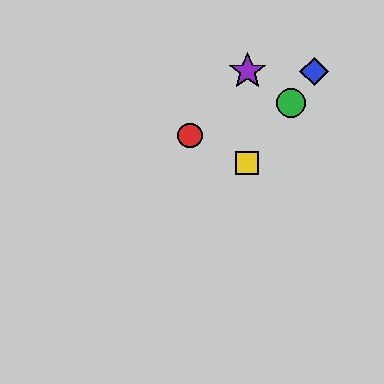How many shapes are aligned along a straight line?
3 shapes (the blue diamond, the green circle, the yellow square) are aligned along a straight line.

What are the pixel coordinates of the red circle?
The red circle is at (190, 136).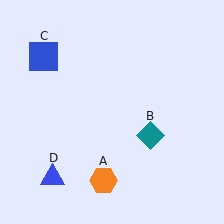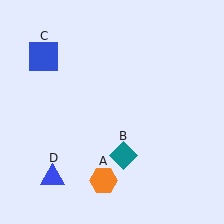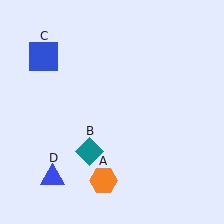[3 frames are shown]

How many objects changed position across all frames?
1 object changed position: teal diamond (object B).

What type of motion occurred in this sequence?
The teal diamond (object B) rotated clockwise around the center of the scene.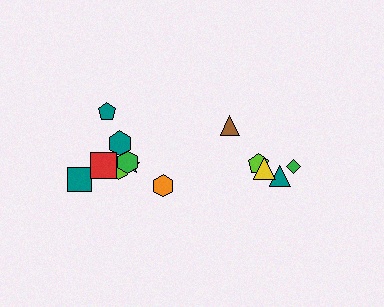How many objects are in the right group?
There are 5 objects.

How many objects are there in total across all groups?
There are 13 objects.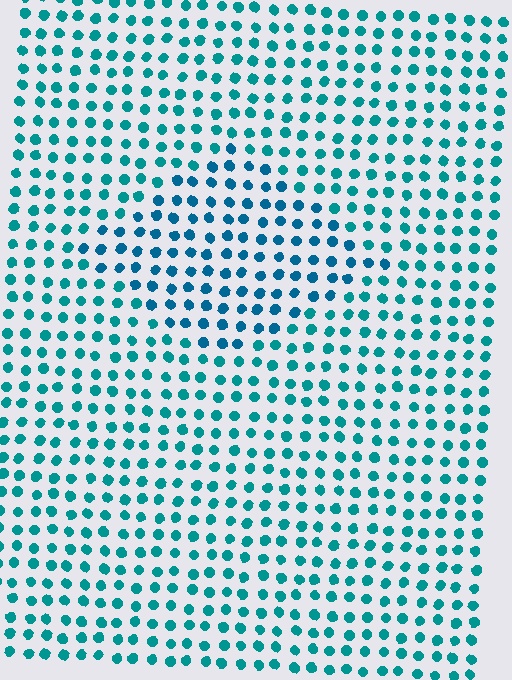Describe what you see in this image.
The image is filled with small teal elements in a uniform arrangement. A diamond-shaped region is visible where the elements are tinted to a slightly different hue, forming a subtle color boundary.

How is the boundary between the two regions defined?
The boundary is defined purely by a slight shift in hue (about 19 degrees). Spacing, size, and orientation are identical on both sides.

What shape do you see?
I see a diamond.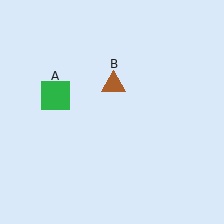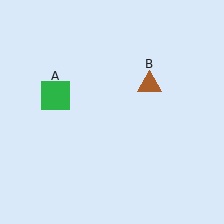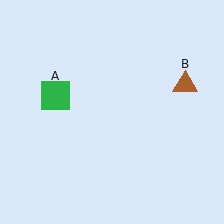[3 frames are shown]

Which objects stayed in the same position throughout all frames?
Green square (object A) remained stationary.